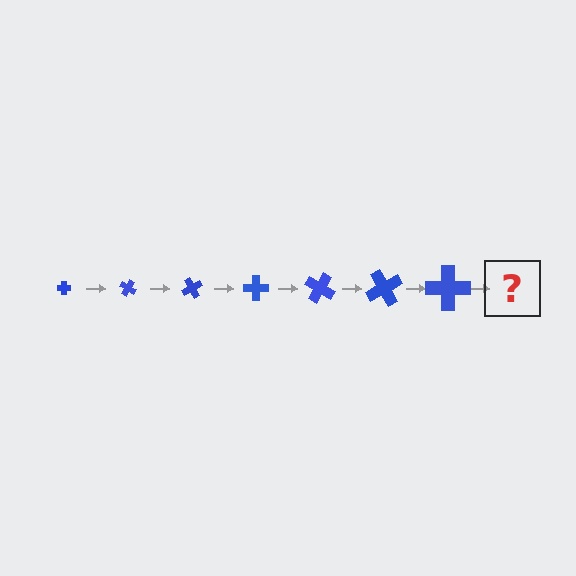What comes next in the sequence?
The next element should be a cross, larger than the previous one and rotated 210 degrees from the start.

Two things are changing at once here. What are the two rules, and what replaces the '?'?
The two rules are that the cross grows larger each step and it rotates 30 degrees each step. The '?' should be a cross, larger than the previous one and rotated 210 degrees from the start.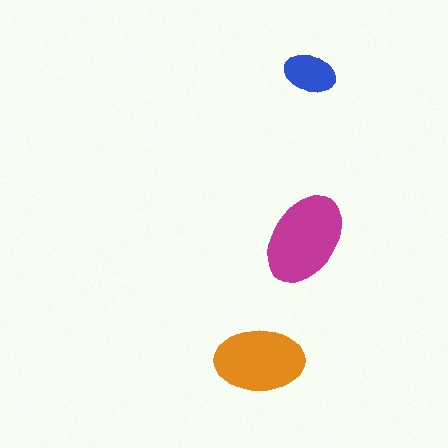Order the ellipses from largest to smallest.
the magenta one, the orange one, the blue one.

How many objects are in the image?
There are 3 objects in the image.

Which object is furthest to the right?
The blue ellipse is rightmost.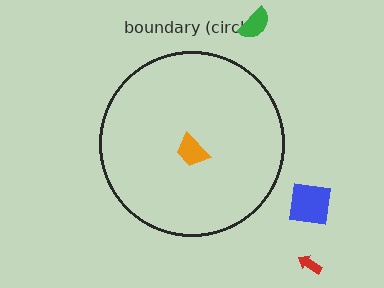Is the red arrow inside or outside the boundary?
Outside.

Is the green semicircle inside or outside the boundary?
Outside.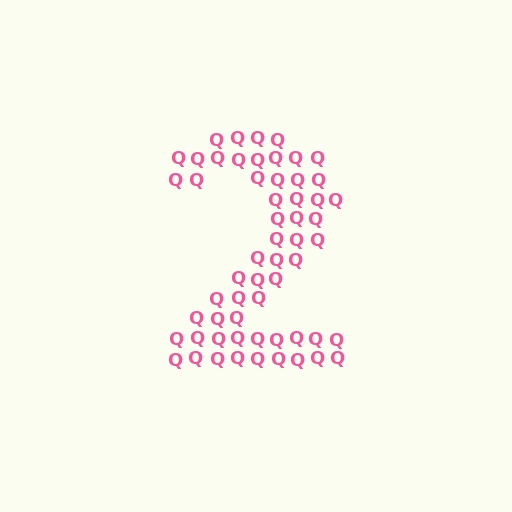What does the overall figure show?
The overall figure shows the digit 2.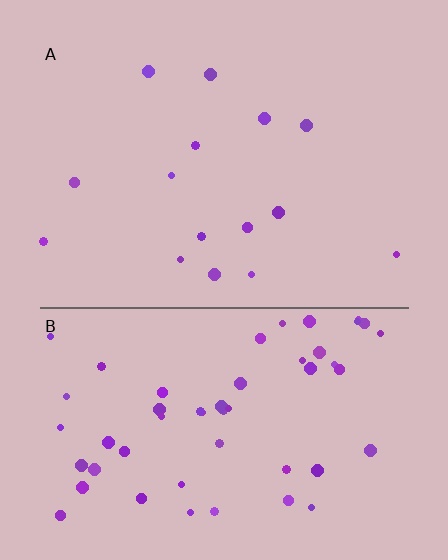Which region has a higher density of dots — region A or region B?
B (the bottom).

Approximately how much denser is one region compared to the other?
Approximately 3.4× — region B over region A.